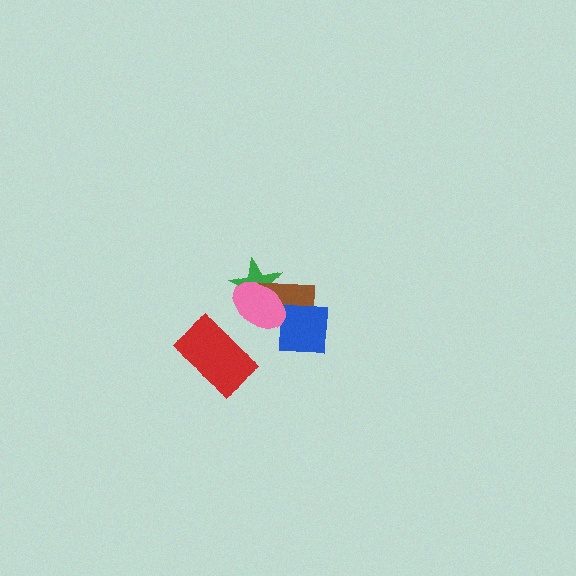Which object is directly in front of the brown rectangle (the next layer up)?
The blue square is directly in front of the brown rectangle.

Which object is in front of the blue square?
The pink ellipse is in front of the blue square.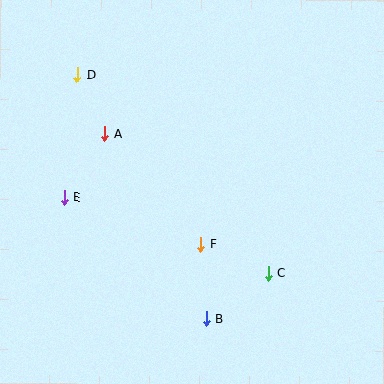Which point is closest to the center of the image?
Point F at (200, 244) is closest to the center.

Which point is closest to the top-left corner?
Point D is closest to the top-left corner.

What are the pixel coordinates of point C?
Point C is at (268, 274).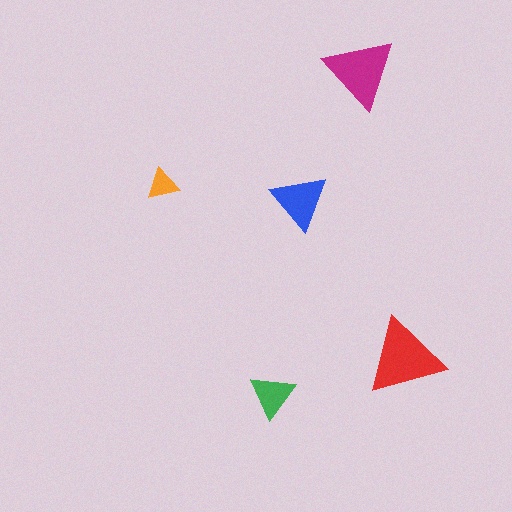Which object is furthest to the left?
The orange triangle is leftmost.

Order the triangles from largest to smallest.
the red one, the magenta one, the blue one, the green one, the orange one.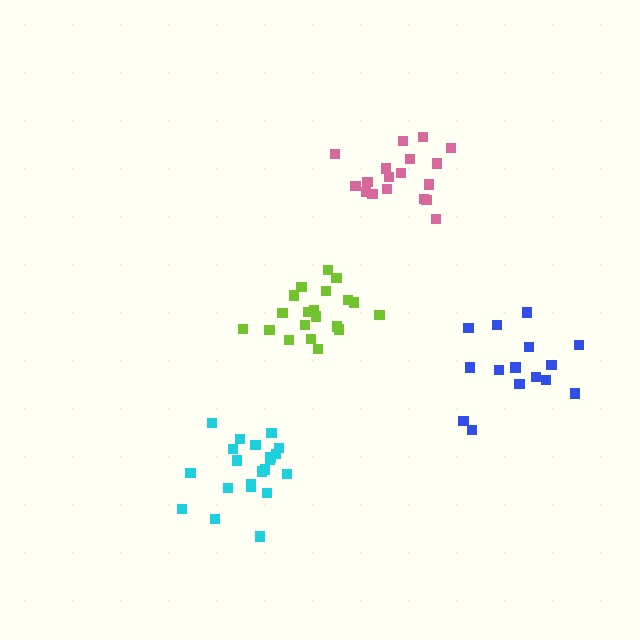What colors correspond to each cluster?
The clusters are colored: pink, lime, blue, cyan.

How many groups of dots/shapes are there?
There are 4 groups.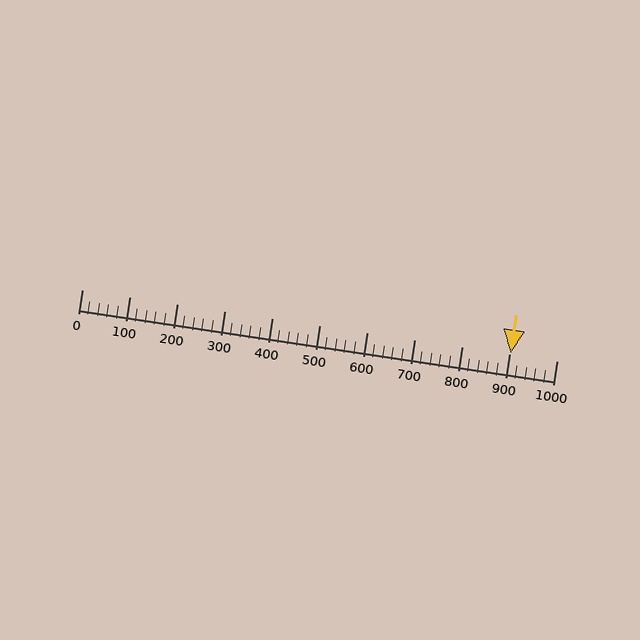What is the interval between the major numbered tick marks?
The major tick marks are spaced 100 units apart.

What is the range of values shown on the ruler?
The ruler shows values from 0 to 1000.